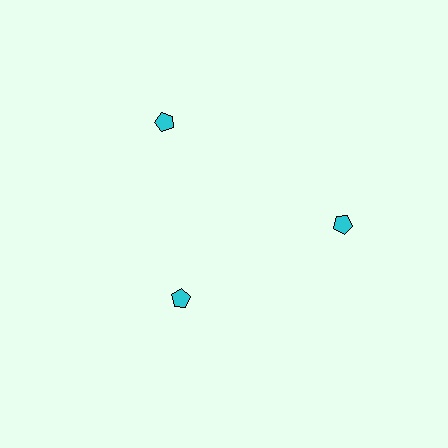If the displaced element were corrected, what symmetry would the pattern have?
It would have 3-fold rotational symmetry — the pattern would map onto itself every 120 degrees.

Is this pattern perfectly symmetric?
No. The 3 cyan pentagons are arranged in a ring, but one element near the 7 o'clock position is pulled inward toward the center, breaking the 3-fold rotational symmetry.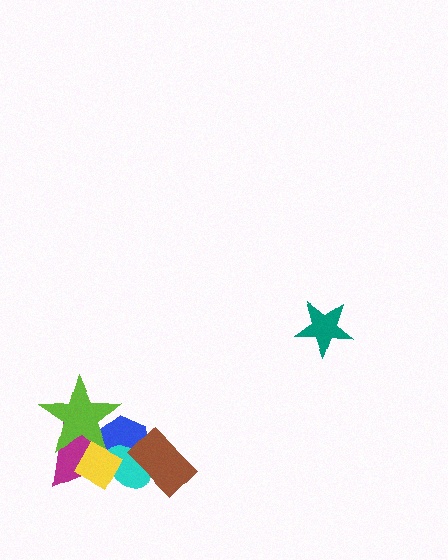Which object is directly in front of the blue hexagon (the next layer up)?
The cyan ellipse is directly in front of the blue hexagon.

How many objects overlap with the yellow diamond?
4 objects overlap with the yellow diamond.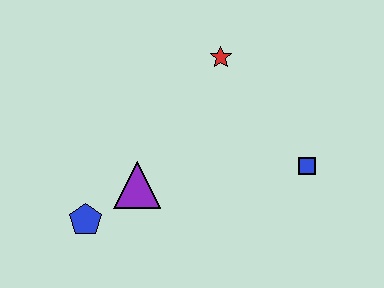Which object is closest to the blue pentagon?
The purple triangle is closest to the blue pentagon.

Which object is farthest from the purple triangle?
The blue square is farthest from the purple triangle.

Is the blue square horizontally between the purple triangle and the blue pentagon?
No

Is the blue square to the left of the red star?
No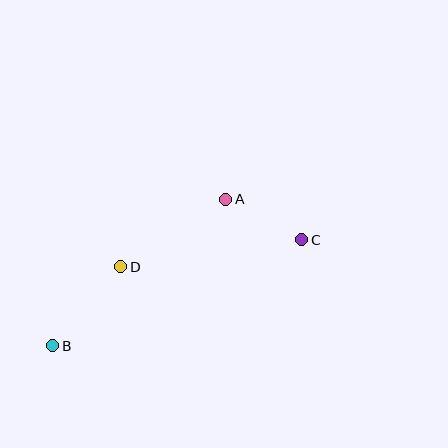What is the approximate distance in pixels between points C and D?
The distance between C and D is approximately 183 pixels.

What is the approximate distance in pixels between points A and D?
The distance between A and D is approximately 125 pixels.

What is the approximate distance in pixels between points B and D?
The distance between B and D is approximately 104 pixels.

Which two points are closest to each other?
Points A and C are closest to each other.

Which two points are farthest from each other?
Points B and C are farthest from each other.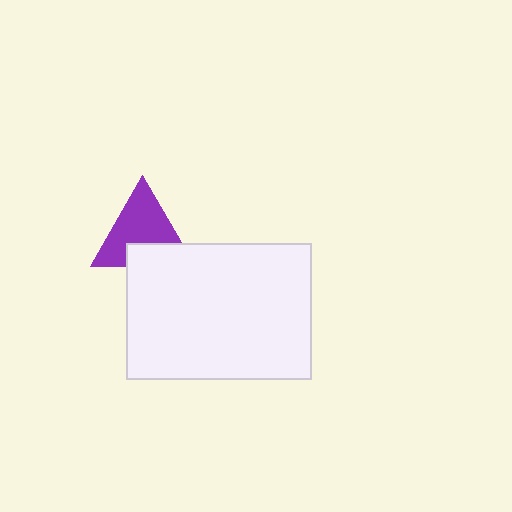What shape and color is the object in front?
The object in front is a white rectangle.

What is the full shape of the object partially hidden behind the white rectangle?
The partially hidden object is a purple triangle.